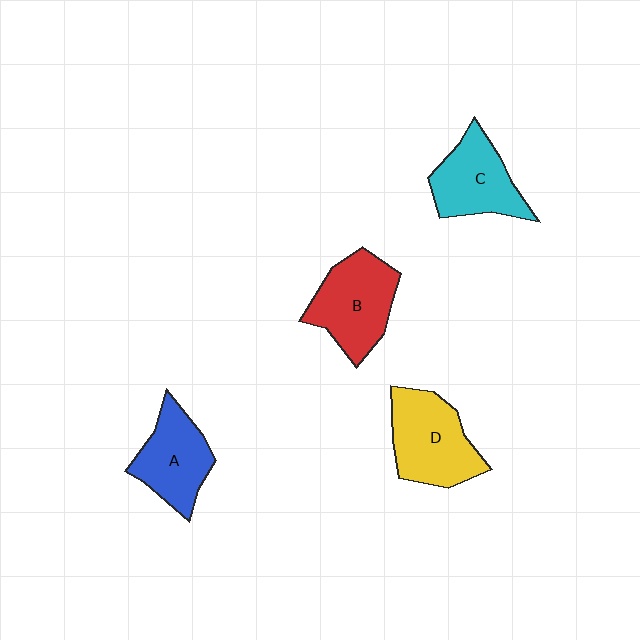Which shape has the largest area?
Shape D (yellow).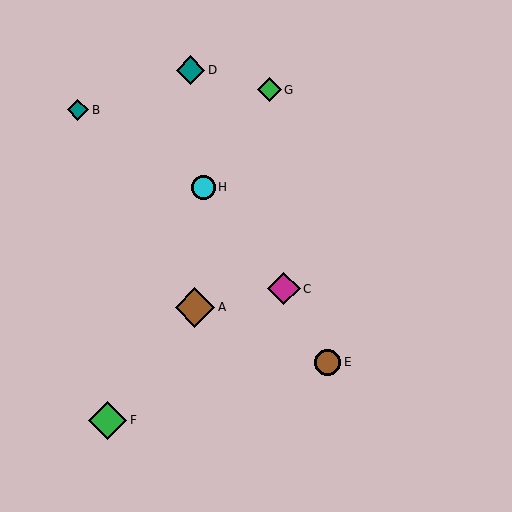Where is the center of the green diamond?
The center of the green diamond is at (108, 420).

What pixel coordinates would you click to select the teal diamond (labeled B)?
Click at (78, 110) to select the teal diamond B.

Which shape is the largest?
The brown diamond (labeled A) is the largest.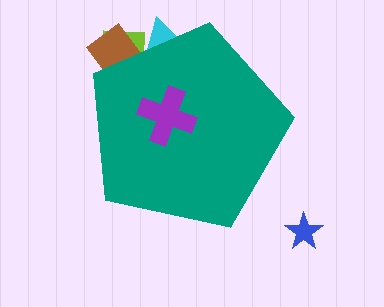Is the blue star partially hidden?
No, the blue star is fully visible.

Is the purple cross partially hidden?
No, the purple cross is fully visible.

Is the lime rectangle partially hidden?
Yes, the lime rectangle is partially hidden behind the teal pentagon.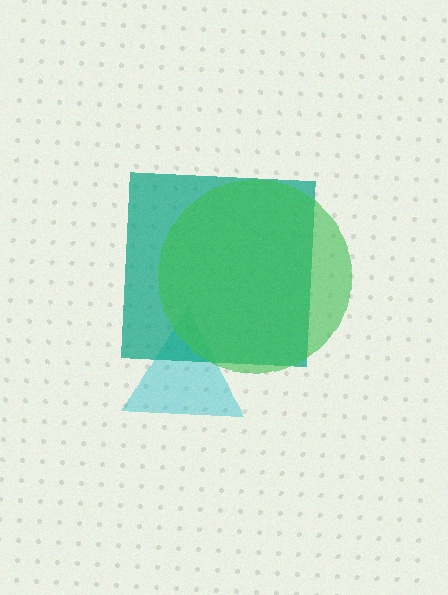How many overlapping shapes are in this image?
There are 3 overlapping shapes in the image.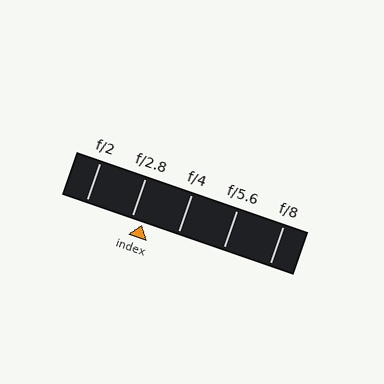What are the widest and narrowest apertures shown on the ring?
The widest aperture shown is f/2 and the narrowest is f/8.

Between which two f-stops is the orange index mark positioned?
The index mark is between f/2.8 and f/4.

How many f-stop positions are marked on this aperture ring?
There are 5 f-stop positions marked.